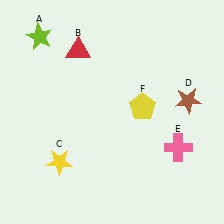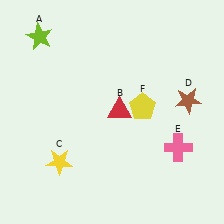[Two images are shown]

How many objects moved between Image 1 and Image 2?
1 object moved between the two images.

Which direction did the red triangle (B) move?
The red triangle (B) moved down.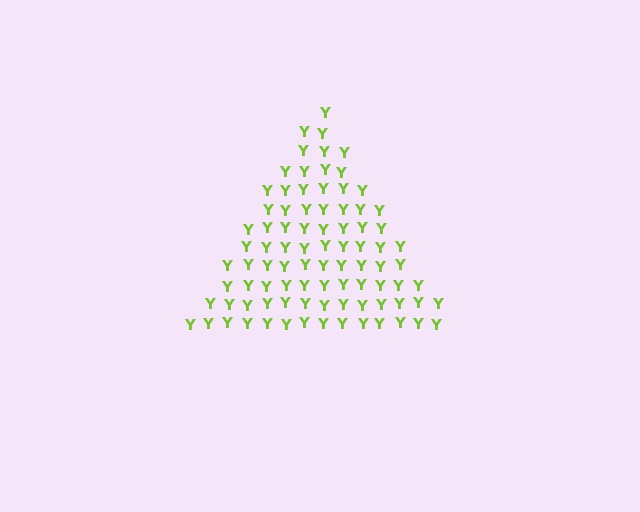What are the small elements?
The small elements are letter Y's.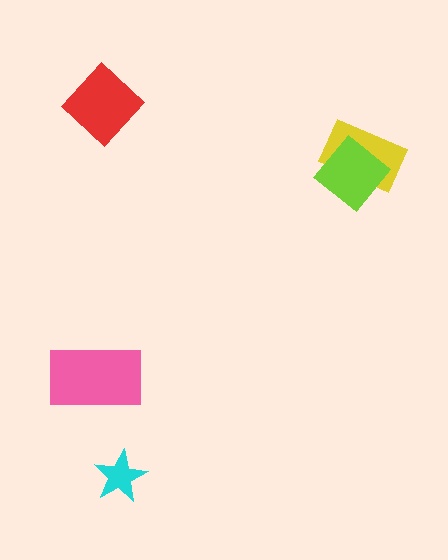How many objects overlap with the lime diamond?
1 object overlaps with the lime diamond.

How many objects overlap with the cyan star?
0 objects overlap with the cyan star.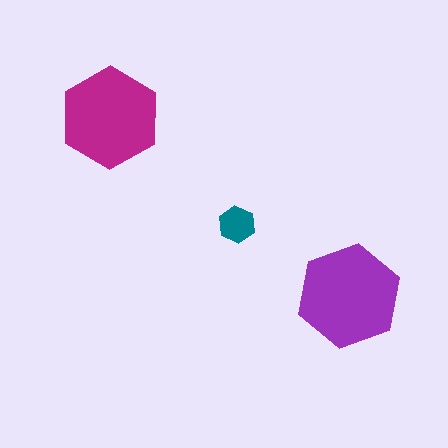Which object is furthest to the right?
The purple hexagon is rightmost.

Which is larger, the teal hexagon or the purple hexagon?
The purple one.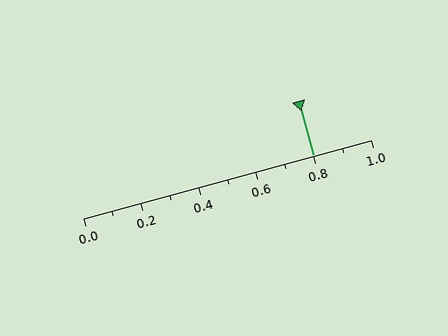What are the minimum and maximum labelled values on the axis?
The axis runs from 0.0 to 1.0.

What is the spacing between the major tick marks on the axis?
The major ticks are spaced 0.2 apart.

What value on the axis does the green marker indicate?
The marker indicates approximately 0.8.